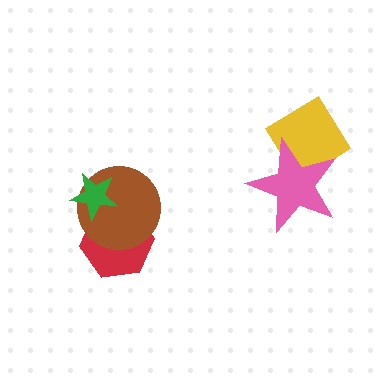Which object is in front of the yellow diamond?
The pink star is in front of the yellow diamond.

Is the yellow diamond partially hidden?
Yes, it is partially covered by another shape.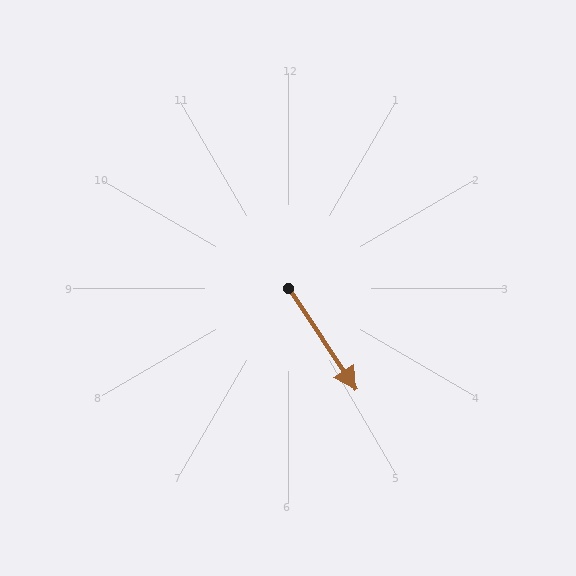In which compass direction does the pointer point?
Southeast.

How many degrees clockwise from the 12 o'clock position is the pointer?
Approximately 146 degrees.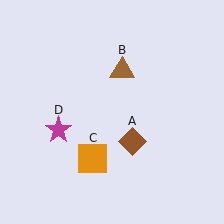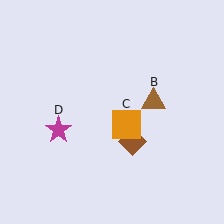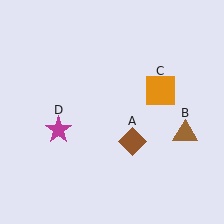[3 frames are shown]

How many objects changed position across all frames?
2 objects changed position: brown triangle (object B), orange square (object C).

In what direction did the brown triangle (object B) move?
The brown triangle (object B) moved down and to the right.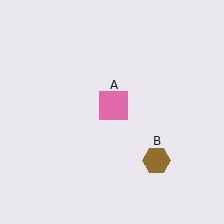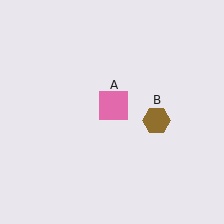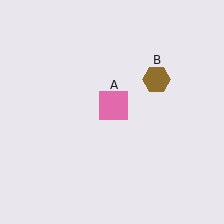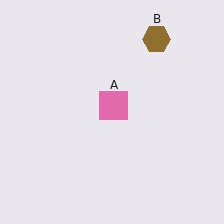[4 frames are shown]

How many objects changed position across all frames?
1 object changed position: brown hexagon (object B).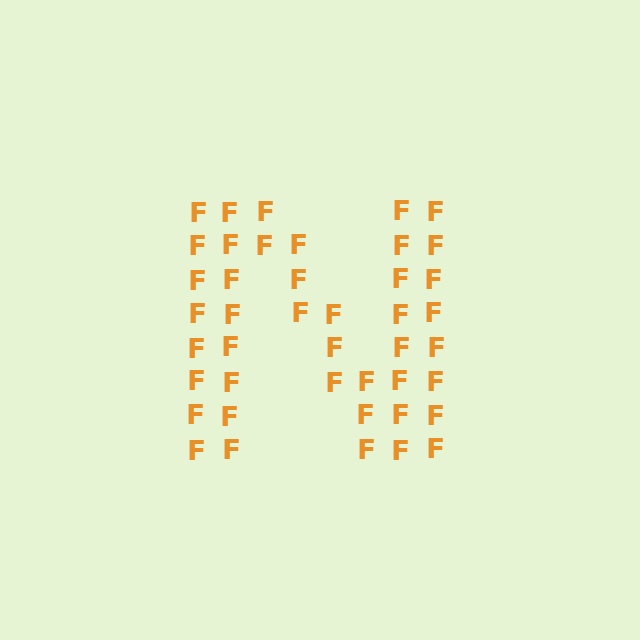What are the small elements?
The small elements are letter F's.